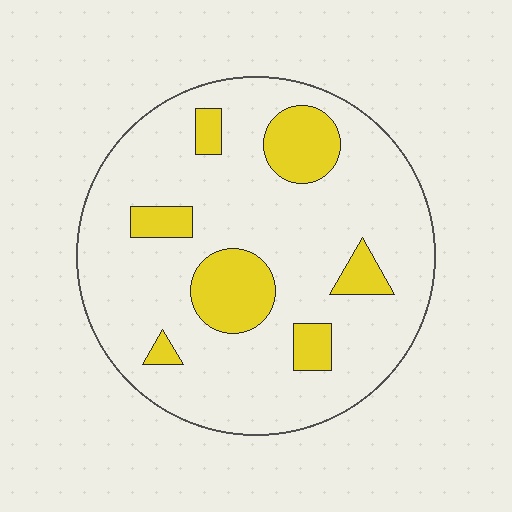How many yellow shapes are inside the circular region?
7.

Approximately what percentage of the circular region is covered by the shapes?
Approximately 20%.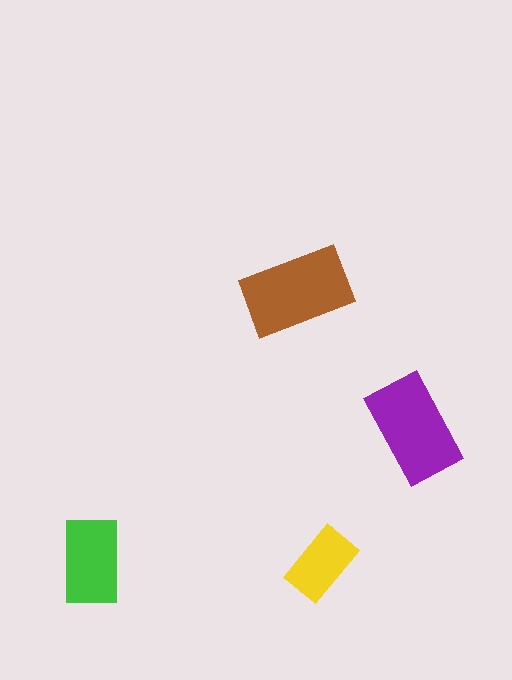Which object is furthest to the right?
The purple rectangle is rightmost.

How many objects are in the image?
There are 4 objects in the image.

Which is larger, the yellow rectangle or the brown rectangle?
The brown one.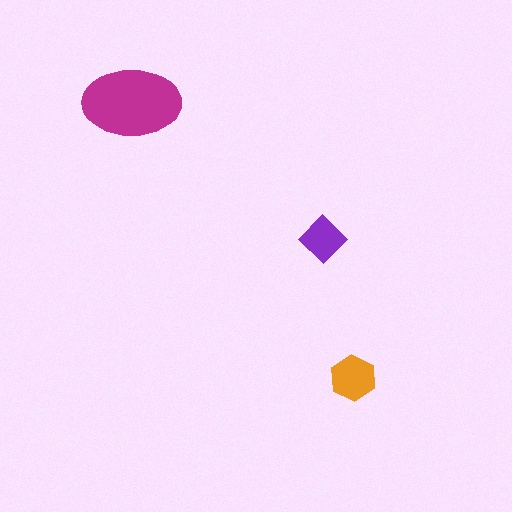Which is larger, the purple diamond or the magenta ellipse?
The magenta ellipse.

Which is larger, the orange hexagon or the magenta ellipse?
The magenta ellipse.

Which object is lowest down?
The orange hexagon is bottommost.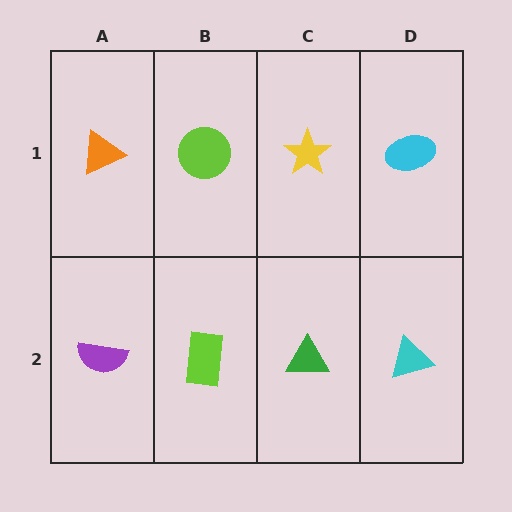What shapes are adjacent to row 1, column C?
A green triangle (row 2, column C), a lime circle (row 1, column B), a cyan ellipse (row 1, column D).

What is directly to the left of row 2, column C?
A lime rectangle.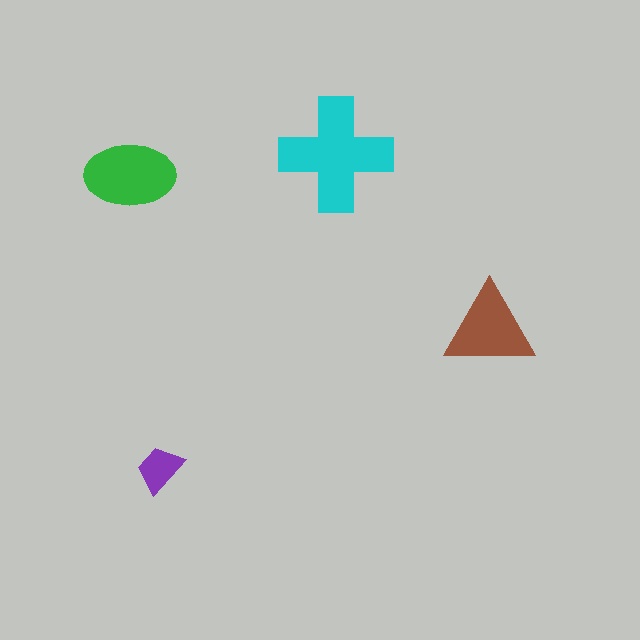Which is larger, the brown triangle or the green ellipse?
The green ellipse.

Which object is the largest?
The cyan cross.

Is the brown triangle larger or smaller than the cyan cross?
Smaller.